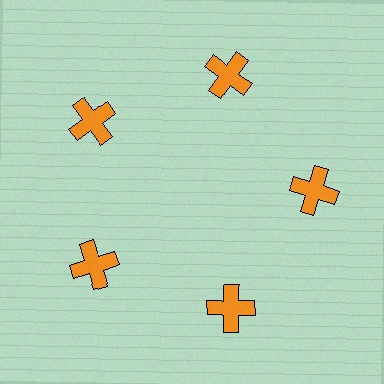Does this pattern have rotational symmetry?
Yes, this pattern has 5-fold rotational symmetry. It looks the same after rotating 72 degrees around the center.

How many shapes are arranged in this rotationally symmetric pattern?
There are 5 shapes, arranged in 5 groups of 1.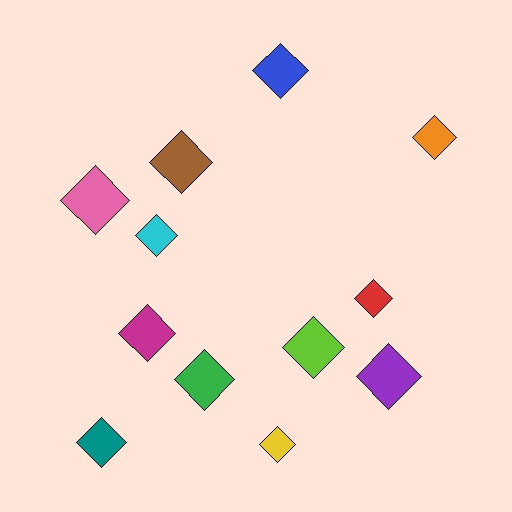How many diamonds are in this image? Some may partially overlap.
There are 12 diamonds.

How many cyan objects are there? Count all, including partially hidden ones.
There is 1 cyan object.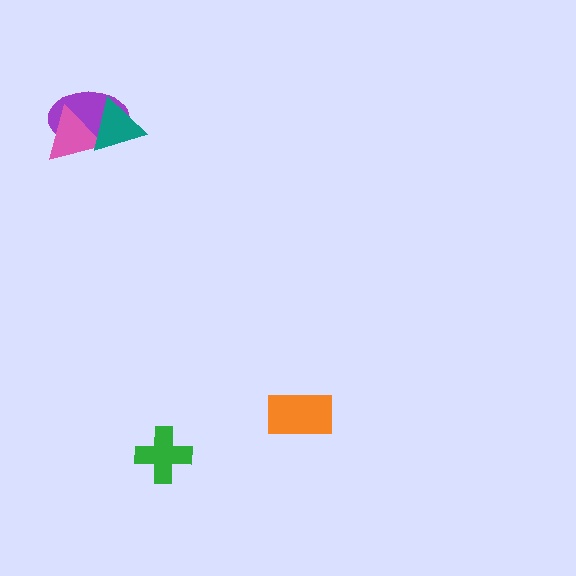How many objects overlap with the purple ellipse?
2 objects overlap with the purple ellipse.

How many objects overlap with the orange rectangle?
0 objects overlap with the orange rectangle.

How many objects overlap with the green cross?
0 objects overlap with the green cross.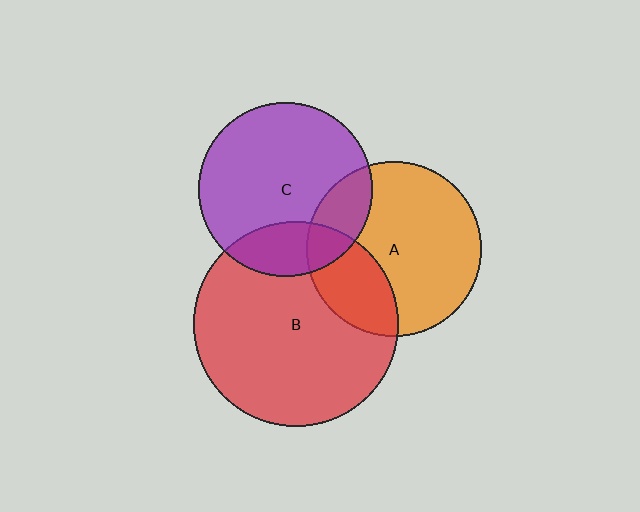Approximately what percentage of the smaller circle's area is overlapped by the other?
Approximately 30%.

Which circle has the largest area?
Circle B (red).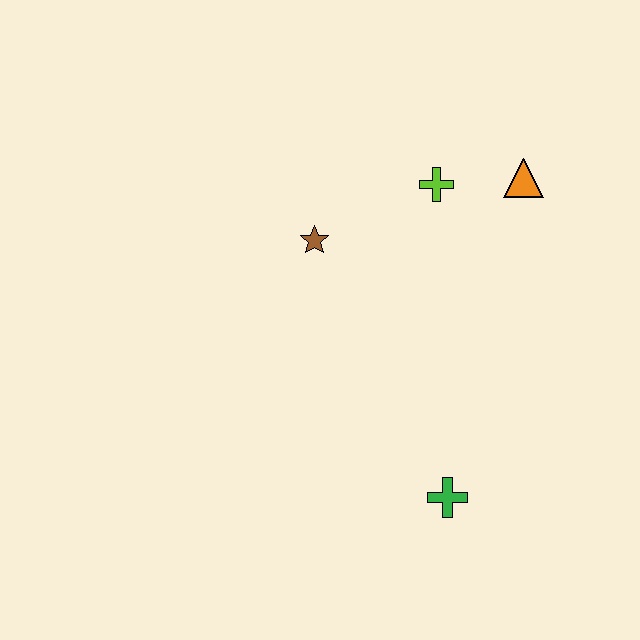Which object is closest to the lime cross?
The orange triangle is closest to the lime cross.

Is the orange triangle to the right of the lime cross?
Yes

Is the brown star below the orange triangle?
Yes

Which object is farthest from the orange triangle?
The green cross is farthest from the orange triangle.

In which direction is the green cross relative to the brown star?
The green cross is below the brown star.